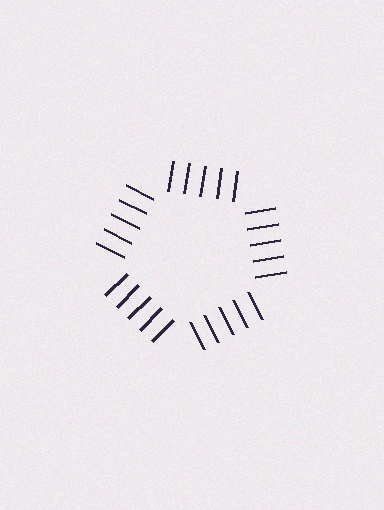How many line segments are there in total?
25 — 5 along each of the 5 edges.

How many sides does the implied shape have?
5 sides — the line-ends trace a pentagon.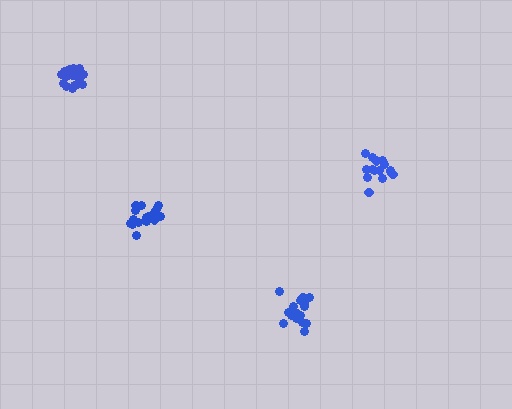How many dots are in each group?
Group 1: 18 dots, Group 2: 19 dots, Group 3: 20 dots, Group 4: 15 dots (72 total).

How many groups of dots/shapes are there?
There are 4 groups.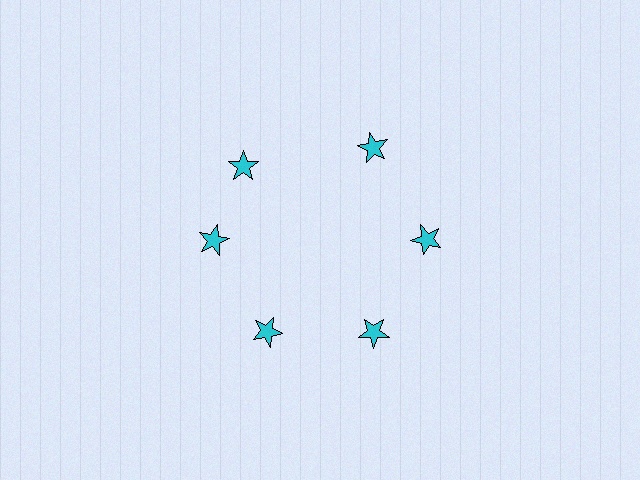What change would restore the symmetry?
The symmetry would be restored by rotating it back into even spacing with its neighbors so that all 6 stars sit at equal angles and equal distance from the center.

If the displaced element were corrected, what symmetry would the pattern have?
It would have 6-fold rotational symmetry — the pattern would map onto itself every 60 degrees.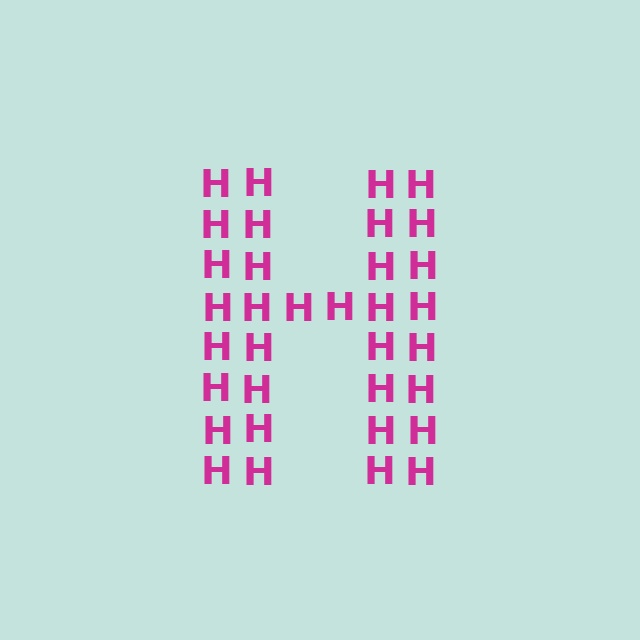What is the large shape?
The large shape is the letter H.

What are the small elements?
The small elements are letter H's.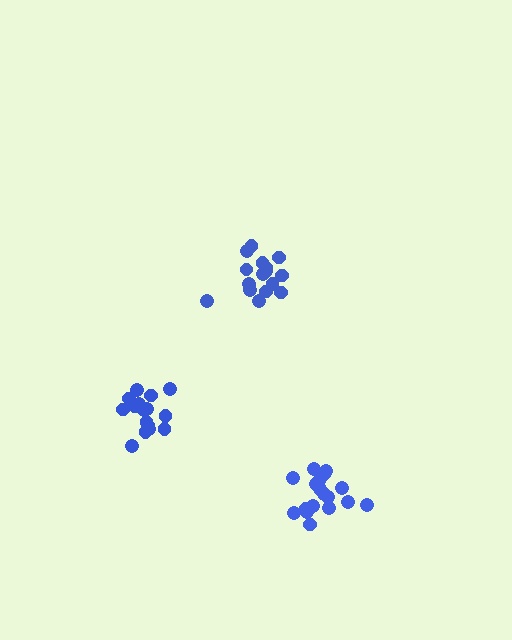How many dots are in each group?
Group 1: 16 dots, Group 2: 16 dots, Group 3: 18 dots (50 total).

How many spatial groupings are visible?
There are 3 spatial groupings.